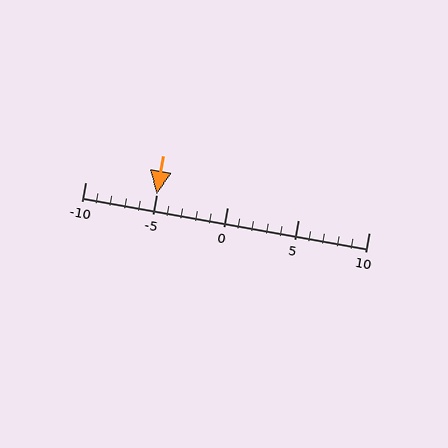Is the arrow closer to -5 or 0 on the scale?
The arrow is closer to -5.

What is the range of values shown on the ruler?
The ruler shows values from -10 to 10.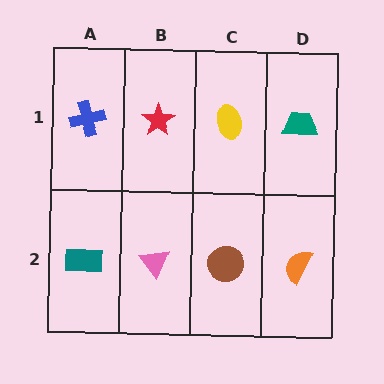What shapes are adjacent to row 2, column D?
A teal trapezoid (row 1, column D), a brown circle (row 2, column C).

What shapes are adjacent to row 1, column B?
A pink triangle (row 2, column B), a blue cross (row 1, column A), a yellow ellipse (row 1, column C).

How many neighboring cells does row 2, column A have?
2.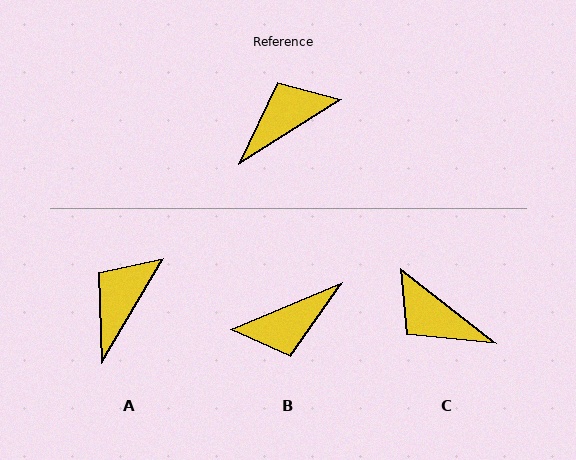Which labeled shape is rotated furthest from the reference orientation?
B, about 171 degrees away.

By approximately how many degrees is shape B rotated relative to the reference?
Approximately 171 degrees counter-clockwise.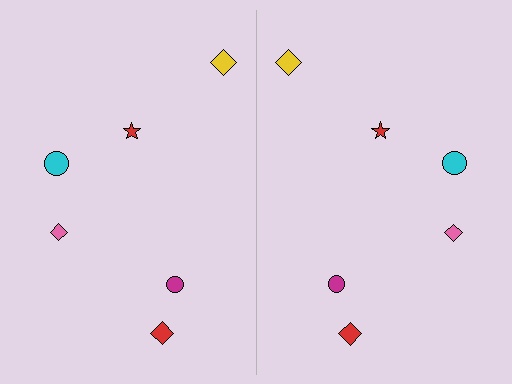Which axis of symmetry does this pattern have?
The pattern has a vertical axis of symmetry running through the center of the image.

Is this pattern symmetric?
Yes, this pattern has bilateral (reflection) symmetry.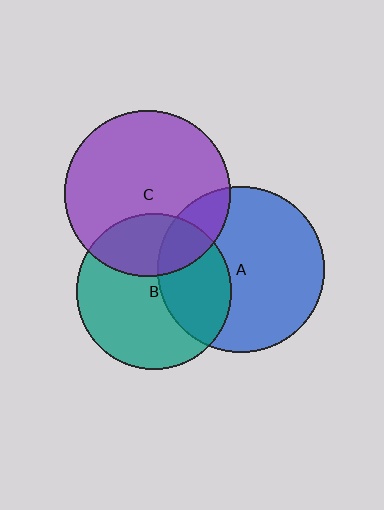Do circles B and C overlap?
Yes.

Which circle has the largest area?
Circle A (blue).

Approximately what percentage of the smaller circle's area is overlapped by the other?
Approximately 30%.